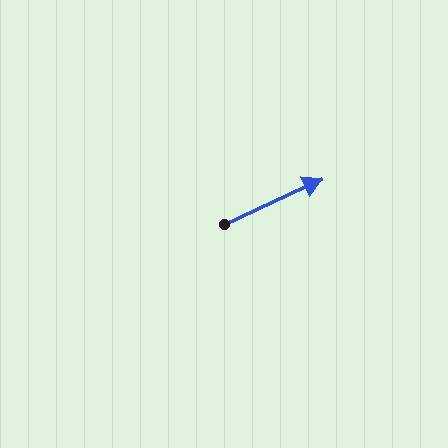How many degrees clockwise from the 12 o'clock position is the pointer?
Approximately 65 degrees.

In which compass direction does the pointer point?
Northeast.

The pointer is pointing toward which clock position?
Roughly 2 o'clock.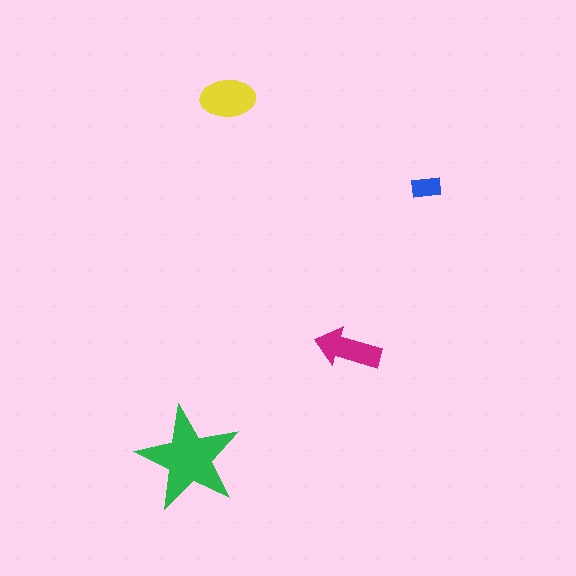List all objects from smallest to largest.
The blue rectangle, the magenta arrow, the yellow ellipse, the green star.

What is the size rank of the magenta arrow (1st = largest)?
3rd.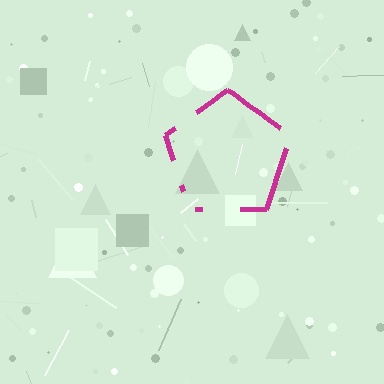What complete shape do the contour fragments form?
The contour fragments form a pentagon.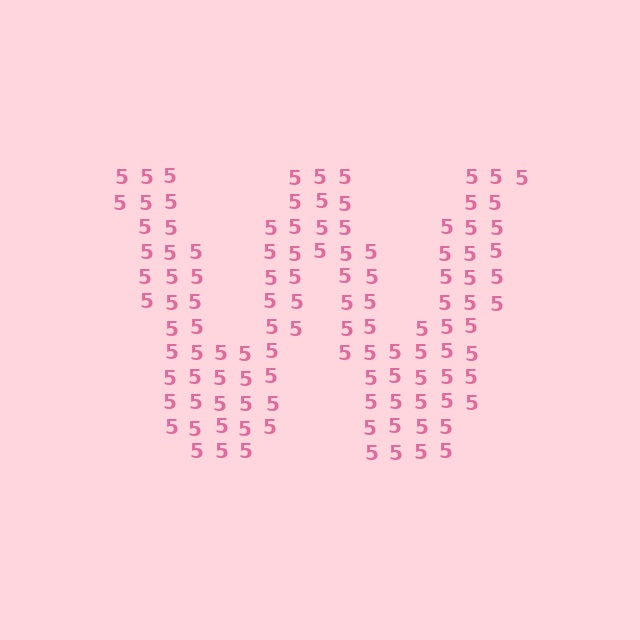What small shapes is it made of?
It is made of small digit 5's.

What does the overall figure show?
The overall figure shows the letter W.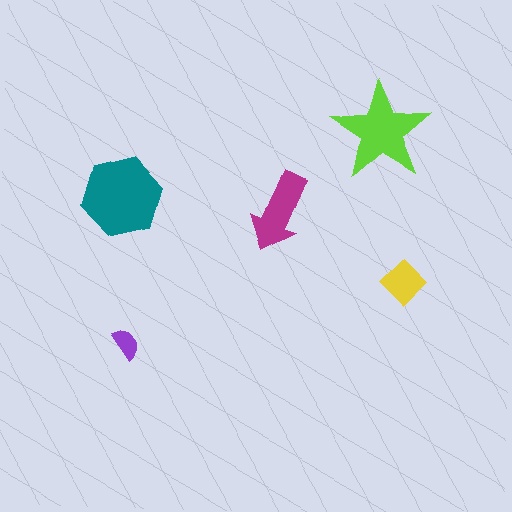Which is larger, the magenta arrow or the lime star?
The lime star.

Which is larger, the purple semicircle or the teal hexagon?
The teal hexagon.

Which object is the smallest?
The purple semicircle.